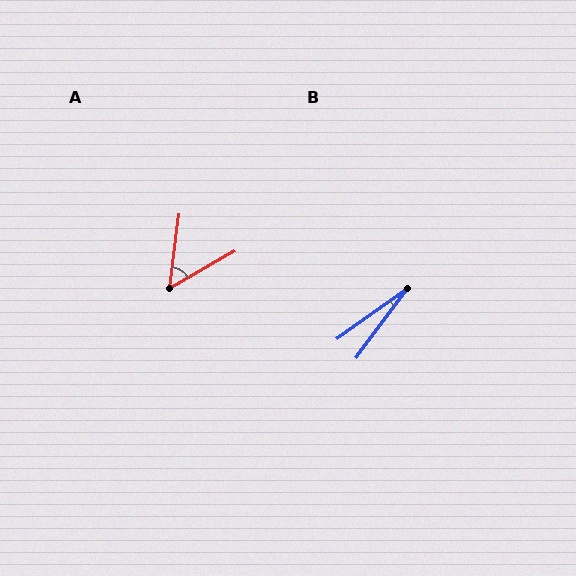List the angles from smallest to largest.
B (18°), A (53°).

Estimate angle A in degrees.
Approximately 53 degrees.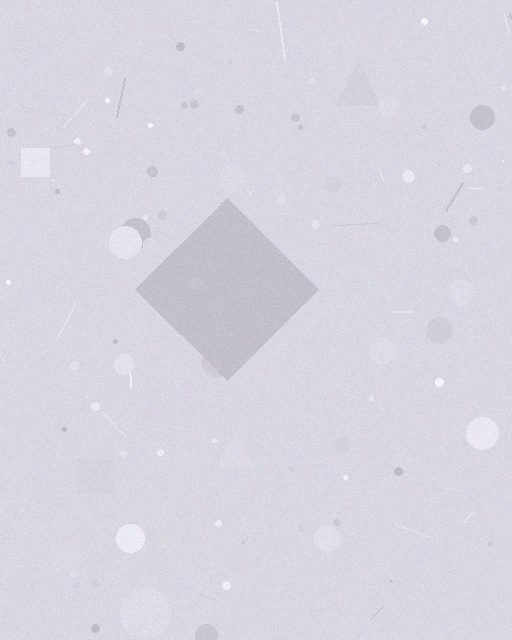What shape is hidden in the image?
A diamond is hidden in the image.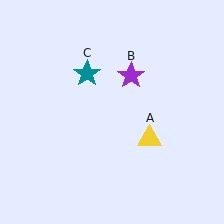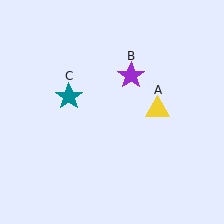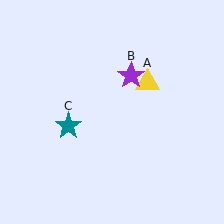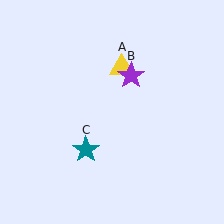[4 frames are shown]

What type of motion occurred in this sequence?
The yellow triangle (object A), teal star (object C) rotated counterclockwise around the center of the scene.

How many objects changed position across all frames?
2 objects changed position: yellow triangle (object A), teal star (object C).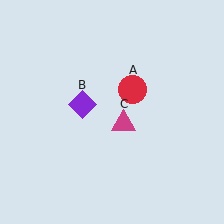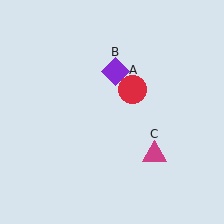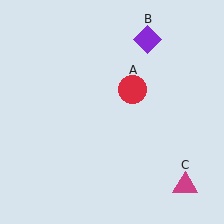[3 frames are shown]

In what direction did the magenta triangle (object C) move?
The magenta triangle (object C) moved down and to the right.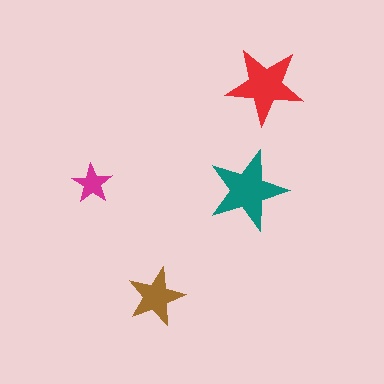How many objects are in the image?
There are 4 objects in the image.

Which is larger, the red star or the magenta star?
The red one.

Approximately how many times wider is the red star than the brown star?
About 1.5 times wider.